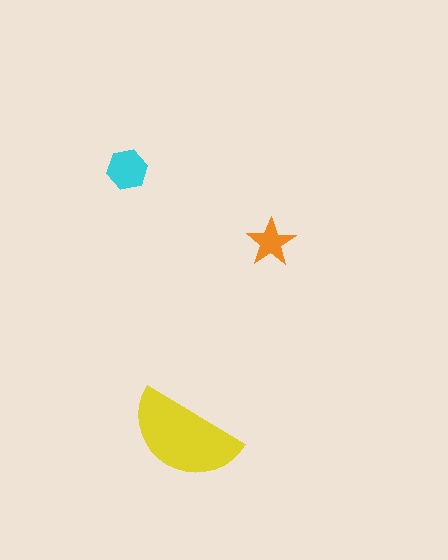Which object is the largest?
The yellow semicircle.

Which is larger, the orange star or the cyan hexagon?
The cyan hexagon.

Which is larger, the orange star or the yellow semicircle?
The yellow semicircle.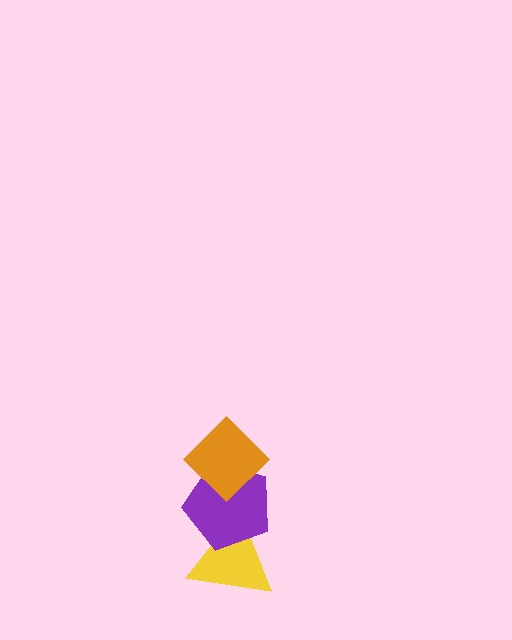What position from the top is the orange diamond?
The orange diamond is 1st from the top.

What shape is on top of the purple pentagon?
The orange diamond is on top of the purple pentagon.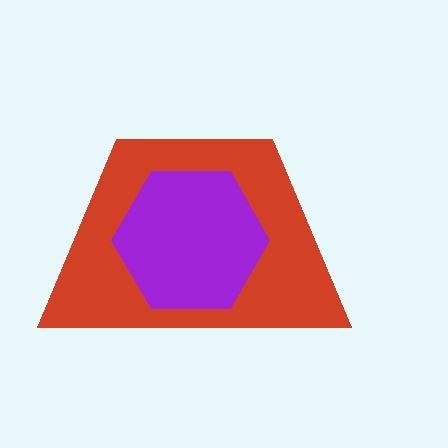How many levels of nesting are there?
2.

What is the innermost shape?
The purple hexagon.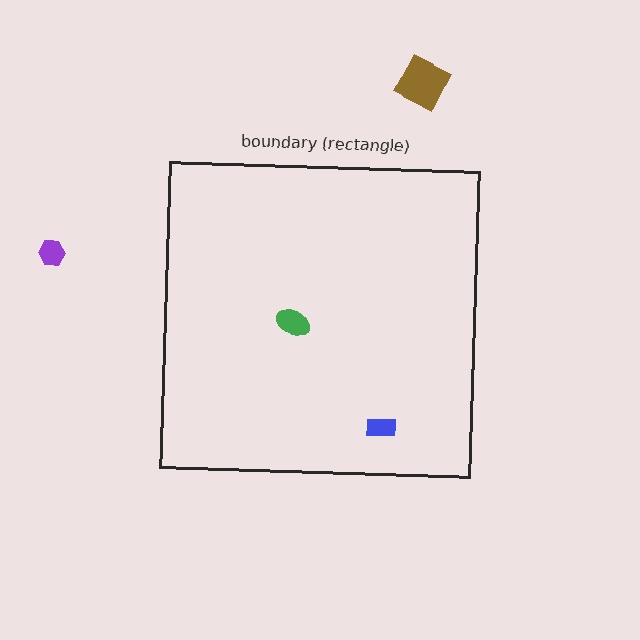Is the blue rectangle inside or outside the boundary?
Inside.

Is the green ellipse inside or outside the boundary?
Inside.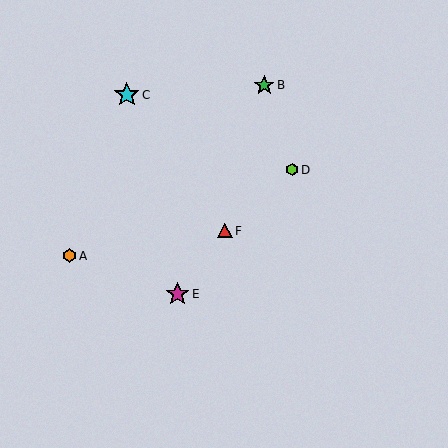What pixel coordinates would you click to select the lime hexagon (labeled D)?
Click at (292, 170) to select the lime hexagon D.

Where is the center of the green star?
The center of the green star is at (264, 85).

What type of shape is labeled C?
Shape C is a cyan star.